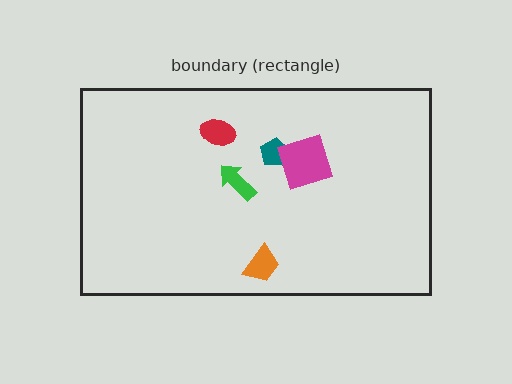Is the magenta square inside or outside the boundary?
Inside.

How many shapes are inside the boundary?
5 inside, 0 outside.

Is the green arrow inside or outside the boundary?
Inside.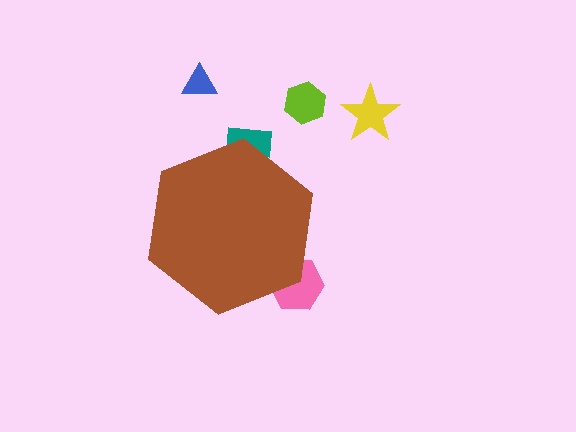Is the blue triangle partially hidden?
No, the blue triangle is fully visible.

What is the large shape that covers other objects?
A brown hexagon.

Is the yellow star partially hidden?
No, the yellow star is fully visible.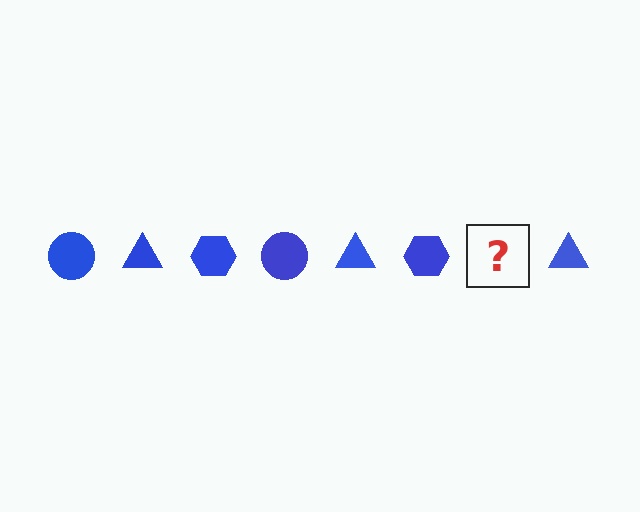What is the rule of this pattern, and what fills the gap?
The rule is that the pattern cycles through circle, triangle, hexagon shapes in blue. The gap should be filled with a blue circle.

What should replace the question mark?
The question mark should be replaced with a blue circle.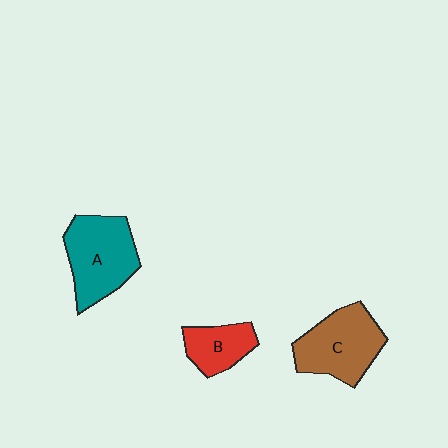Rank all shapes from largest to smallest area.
From largest to smallest: A (teal), C (brown), B (red).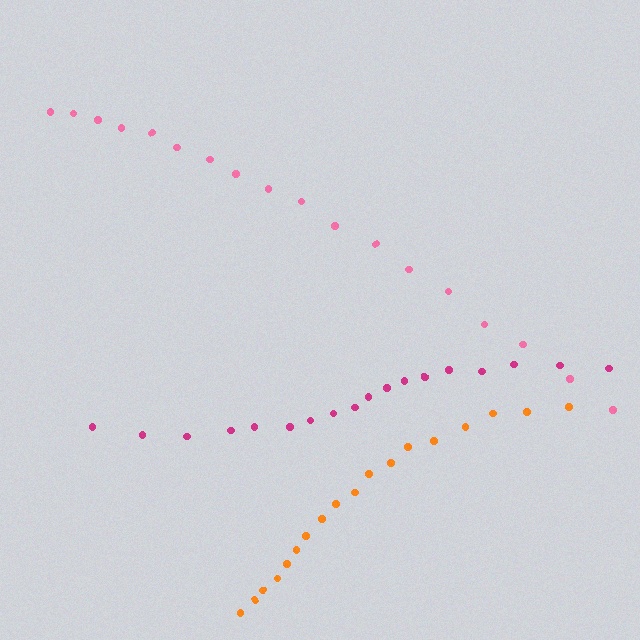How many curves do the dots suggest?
There are 3 distinct paths.